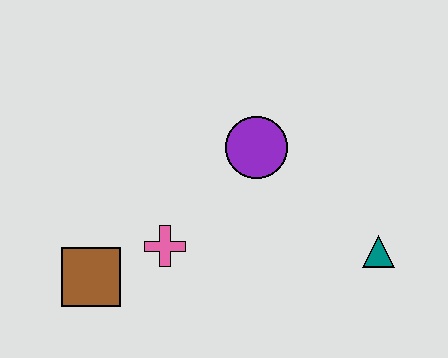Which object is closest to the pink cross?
The brown square is closest to the pink cross.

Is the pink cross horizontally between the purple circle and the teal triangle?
No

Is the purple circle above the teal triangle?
Yes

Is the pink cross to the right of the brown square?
Yes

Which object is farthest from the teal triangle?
The brown square is farthest from the teal triangle.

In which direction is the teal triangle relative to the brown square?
The teal triangle is to the right of the brown square.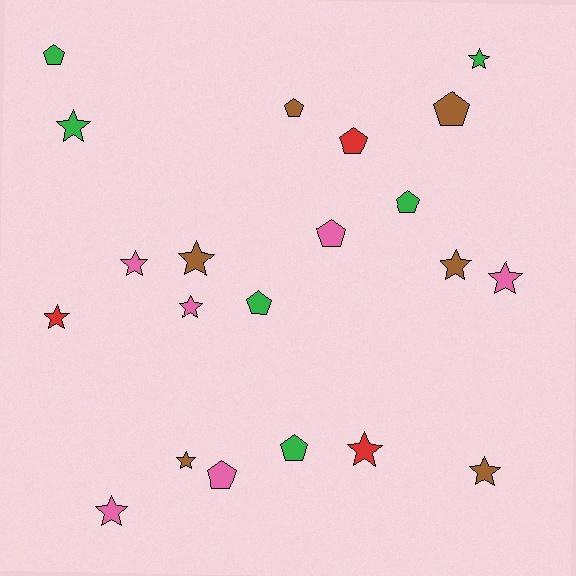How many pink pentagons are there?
There are 2 pink pentagons.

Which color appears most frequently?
Pink, with 6 objects.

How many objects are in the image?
There are 21 objects.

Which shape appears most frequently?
Star, with 12 objects.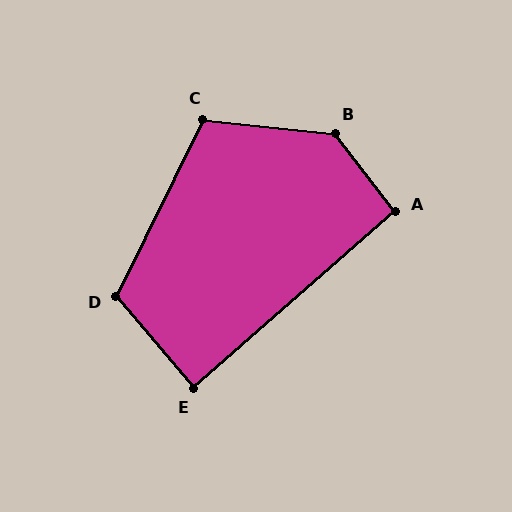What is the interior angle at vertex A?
Approximately 94 degrees (approximately right).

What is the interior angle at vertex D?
Approximately 113 degrees (obtuse).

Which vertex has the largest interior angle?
B, at approximately 133 degrees.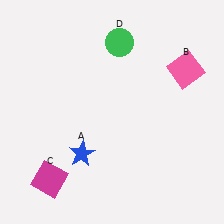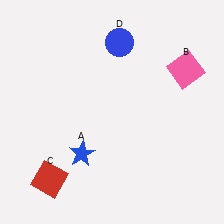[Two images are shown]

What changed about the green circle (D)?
In Image 1, D is green. In Image 2, it changed to blue.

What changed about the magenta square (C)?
In Image 1, C is magenta. In Image 2, it changed to red.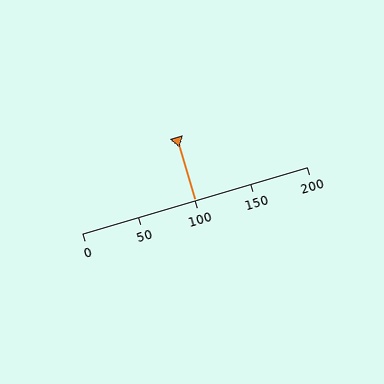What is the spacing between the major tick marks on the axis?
The major ticks are spaced 50 apart.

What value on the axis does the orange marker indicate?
The marker indicates approximately 100.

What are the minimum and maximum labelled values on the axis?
The axis runs from 0 to 200.